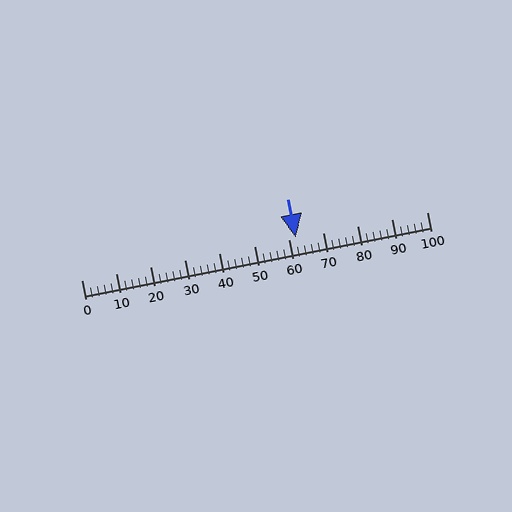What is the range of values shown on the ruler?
The ruler shows values from 0 to 100.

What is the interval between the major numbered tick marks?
The major tick marks are spaced 10 units apart.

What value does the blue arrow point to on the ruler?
The blue arrow points to approximately 62.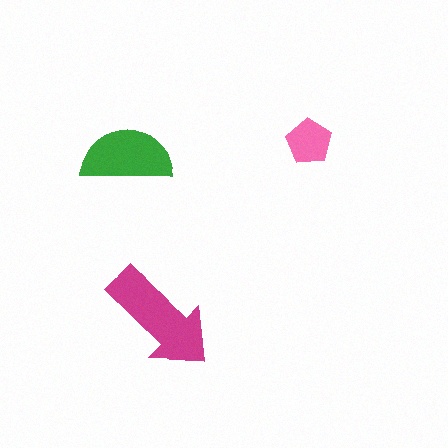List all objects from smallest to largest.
The pink pentagon, the green semicircle, the magenta arrow.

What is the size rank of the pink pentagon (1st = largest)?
3rd.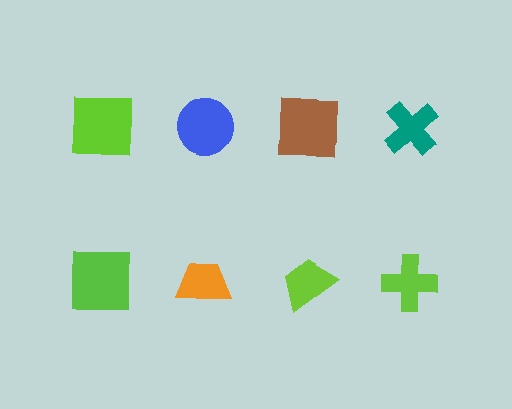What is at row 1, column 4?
A teal cross.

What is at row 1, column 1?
A lime square.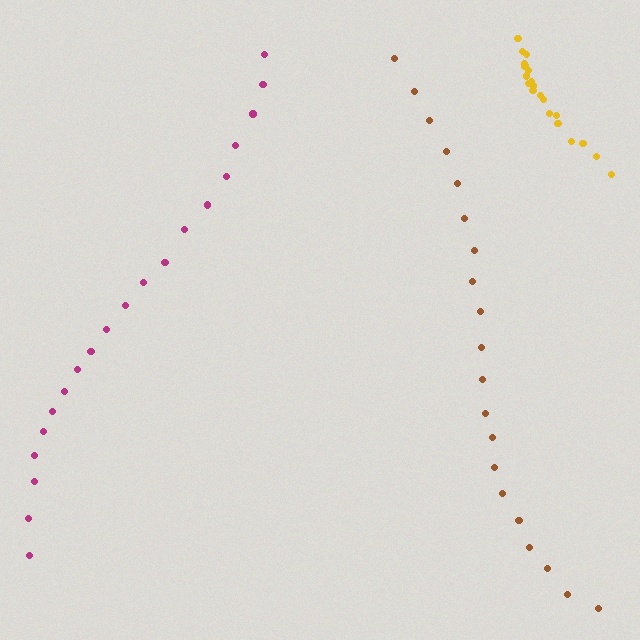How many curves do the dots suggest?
There are 3 distinct paths.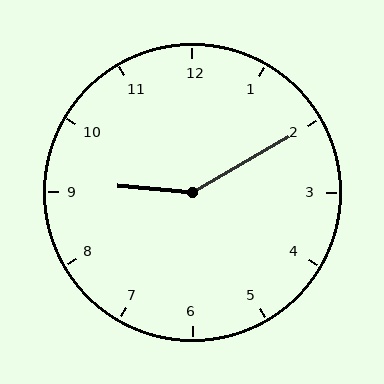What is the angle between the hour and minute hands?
Approximately 145 degrees.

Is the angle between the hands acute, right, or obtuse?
It is obtuse.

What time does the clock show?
9:10.